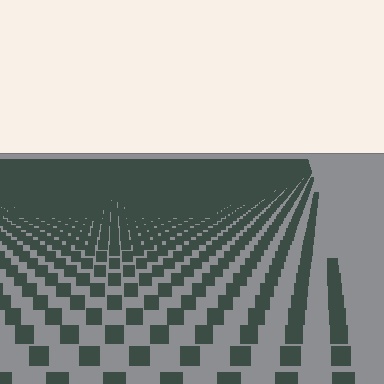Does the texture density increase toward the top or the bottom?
Density increases toward the top.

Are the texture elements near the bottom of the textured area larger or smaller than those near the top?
Larger. Near the bottom, elements are closer to the viewer and appear at a bigger on-screen size.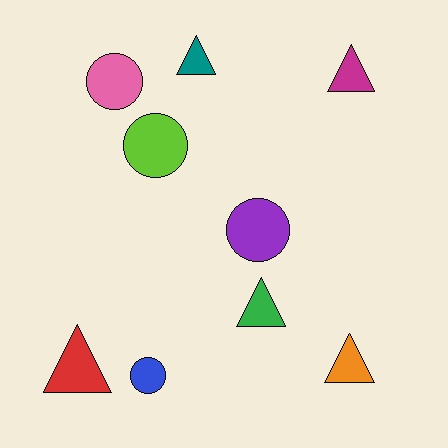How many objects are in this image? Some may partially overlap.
There are 9 objects.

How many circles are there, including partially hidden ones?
There are 4 circles.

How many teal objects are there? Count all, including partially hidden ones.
There is 1 teal object.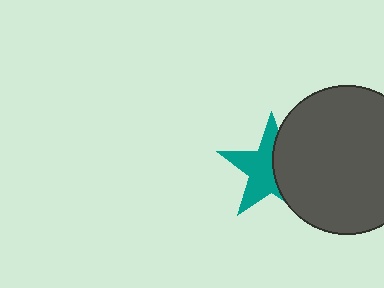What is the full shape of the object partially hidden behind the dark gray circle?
The partially hidden object is a teal star.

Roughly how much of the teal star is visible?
About half of it is visible (roughly 57%).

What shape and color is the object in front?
The object in front is a dark gray circle.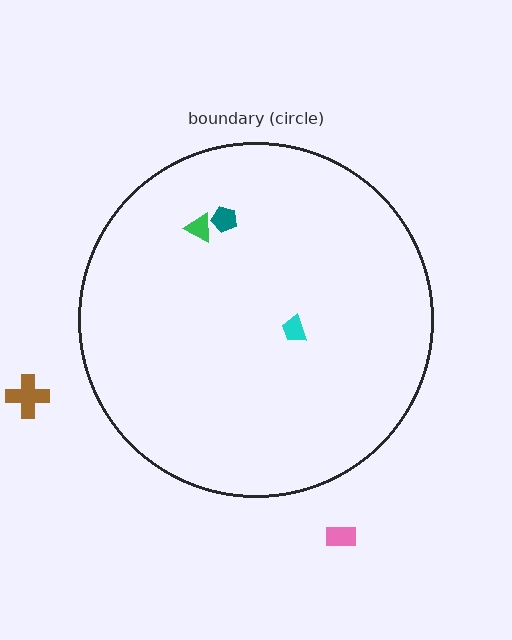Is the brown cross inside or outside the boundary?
Outside.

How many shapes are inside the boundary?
3 inside, 2 outside.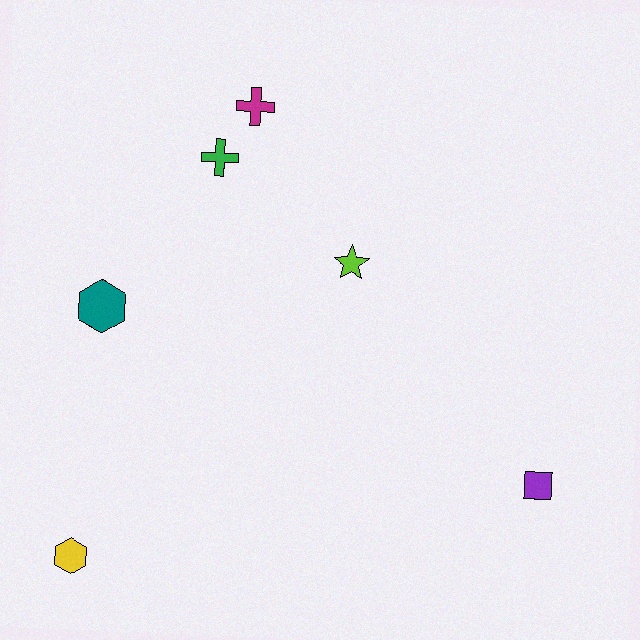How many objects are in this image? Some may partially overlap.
There are 6 objects.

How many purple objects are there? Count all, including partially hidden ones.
There is 1 purple object.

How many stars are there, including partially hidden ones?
There is 1 star.